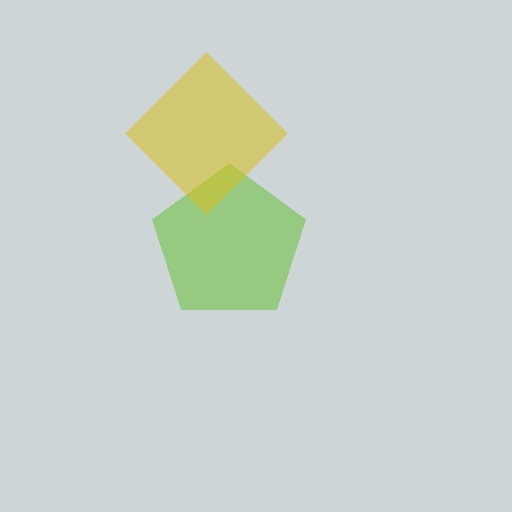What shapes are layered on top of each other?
The layered shapes are: a lime pentagon, a yellow diamond.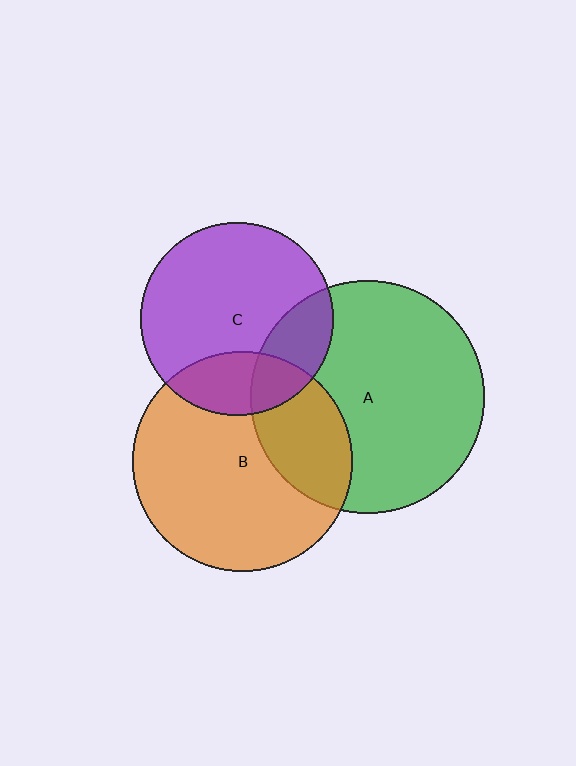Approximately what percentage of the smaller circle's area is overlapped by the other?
Approximately 30%.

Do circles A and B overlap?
Yes.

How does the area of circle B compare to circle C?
Approximately 1.3 times.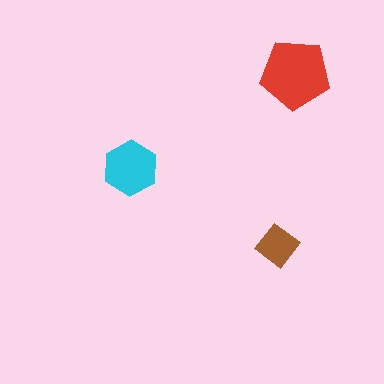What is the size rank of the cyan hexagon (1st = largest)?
2nd.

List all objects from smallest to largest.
The brown diamond, the cyan hexagon, the red pentagon.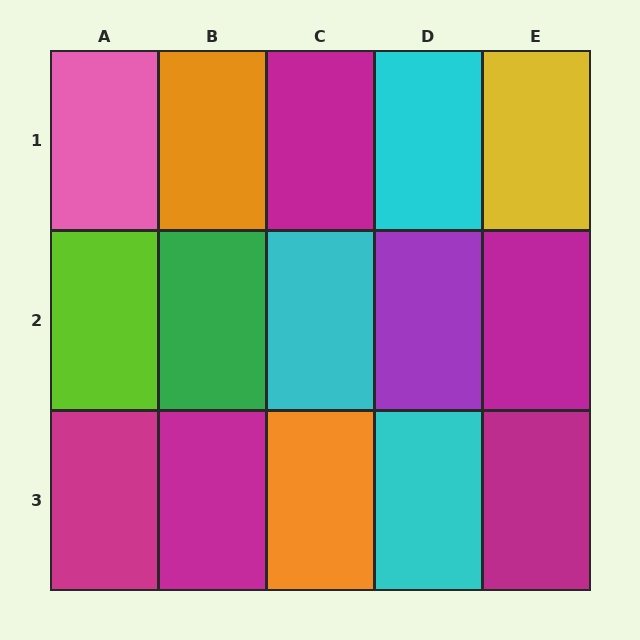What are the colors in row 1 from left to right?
Pink, orange, magenta, cyan, yellow.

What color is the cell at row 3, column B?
Magenta.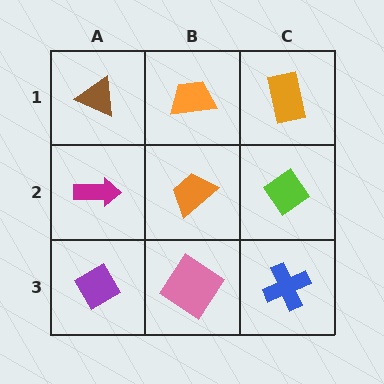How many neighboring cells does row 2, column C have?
3.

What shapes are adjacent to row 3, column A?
A magenta arrow (row 2, column A), a pink diamond (row 3, column B).